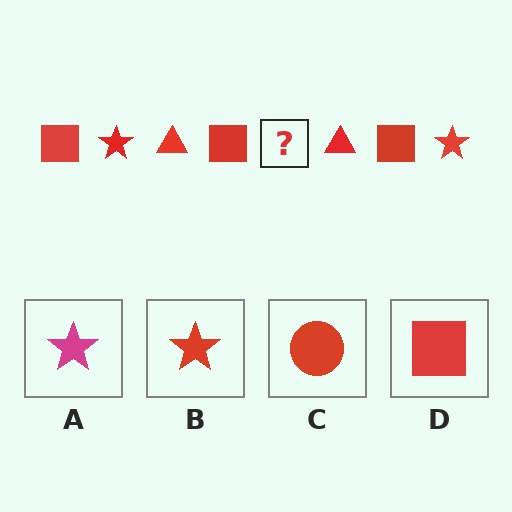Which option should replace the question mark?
Option B.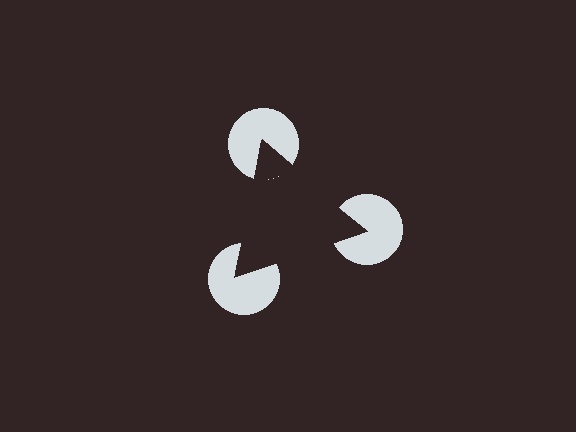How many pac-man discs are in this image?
There are 3 — one at each vertex of the illusory triangle.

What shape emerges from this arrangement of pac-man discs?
An illusory triangle — its edges are inferred from the aligned wedge cuts in the pac-man discs, not physically drawn.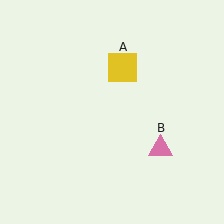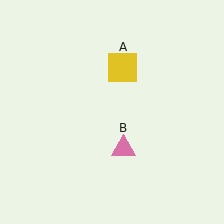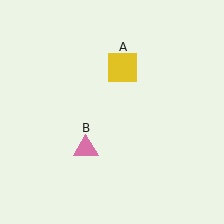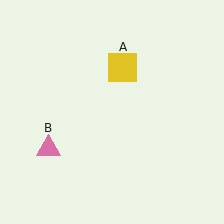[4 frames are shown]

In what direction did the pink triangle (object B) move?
The pink triangle (object B) moved left.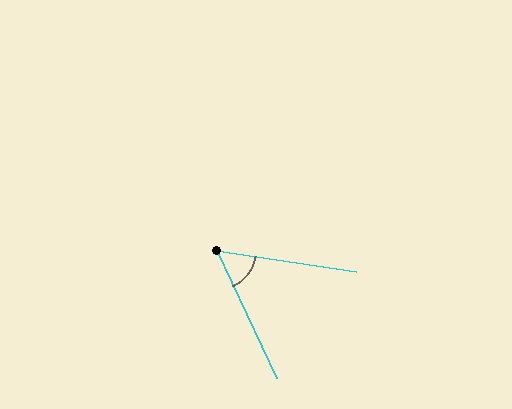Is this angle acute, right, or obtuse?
It is acute.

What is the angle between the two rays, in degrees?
Approximately 56 degrees.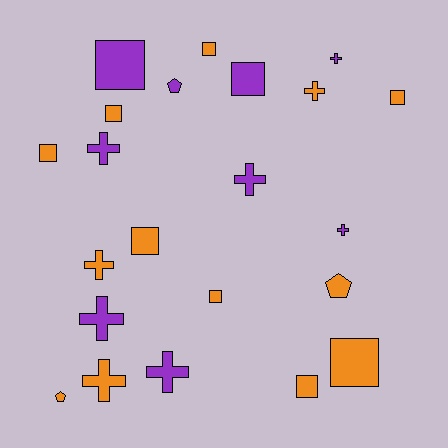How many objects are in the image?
There are 22 objects.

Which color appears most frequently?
Orange, with 13 objects.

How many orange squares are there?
There are 8 orange squares.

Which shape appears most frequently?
Square, with 10 objects.